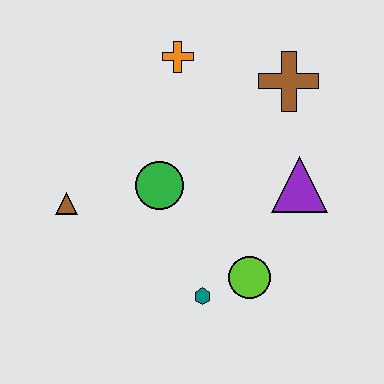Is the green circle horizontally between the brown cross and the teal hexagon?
No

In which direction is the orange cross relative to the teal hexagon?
The orange cross is above the teal hexagon.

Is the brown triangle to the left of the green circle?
Yes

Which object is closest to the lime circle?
The teal hexagon is closest to the lime circle.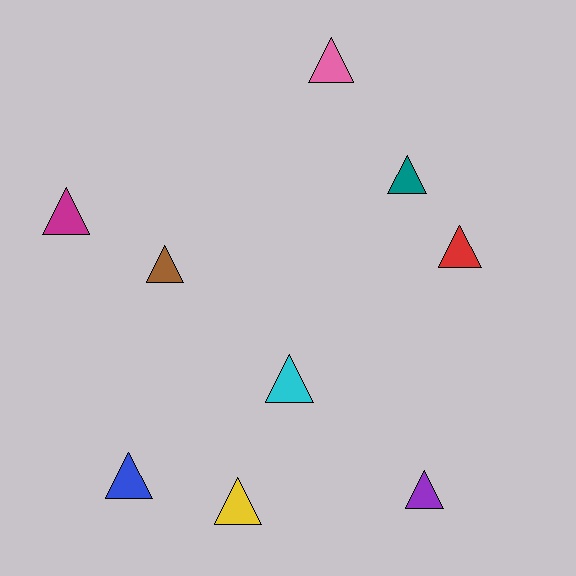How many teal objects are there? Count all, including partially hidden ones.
There is 1 teal object.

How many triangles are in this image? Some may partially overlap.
There are 9 triangles.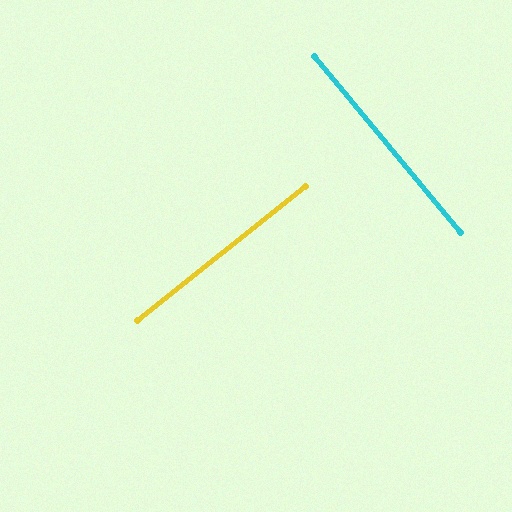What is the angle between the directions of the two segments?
Approximately 89 degrees.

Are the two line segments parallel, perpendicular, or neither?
Perpendicular — they meet at approximately 89°.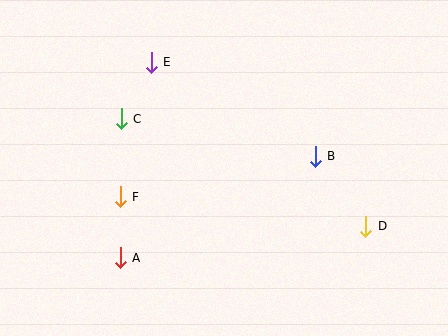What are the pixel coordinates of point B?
Point B is at (315, 156).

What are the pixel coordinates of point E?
Point E is at (151, 62).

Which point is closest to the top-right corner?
Point B is closest to the top-right corner.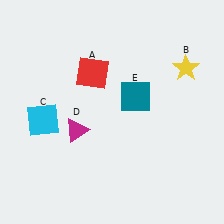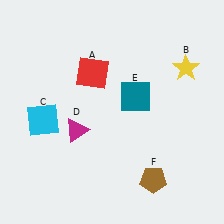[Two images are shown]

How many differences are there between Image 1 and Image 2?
There is 1 difference between the two images.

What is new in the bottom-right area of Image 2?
A brown pentagon (F) was added in the bottom-right area of Image 2.